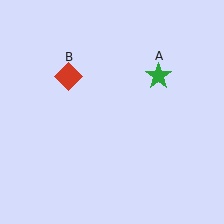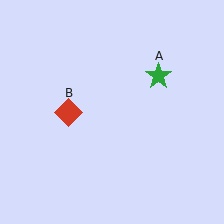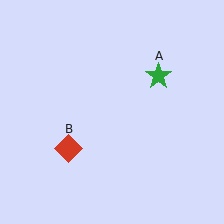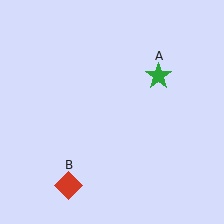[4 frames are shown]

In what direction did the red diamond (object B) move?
The red diamond (object B) moved down.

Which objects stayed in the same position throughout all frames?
Green star (object A) remained stationary.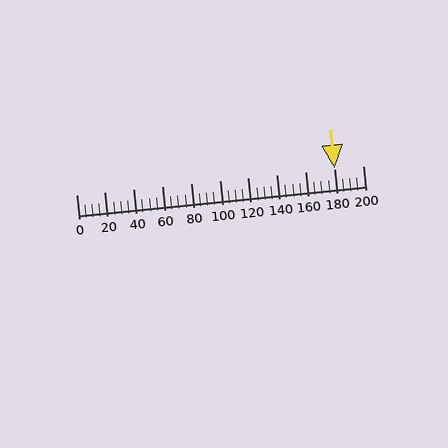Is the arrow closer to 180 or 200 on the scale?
The arrow is closer to 180.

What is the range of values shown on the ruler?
The ruler shows values from 0 to 200.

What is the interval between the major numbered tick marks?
The major tick marks are spaced 20 units apart.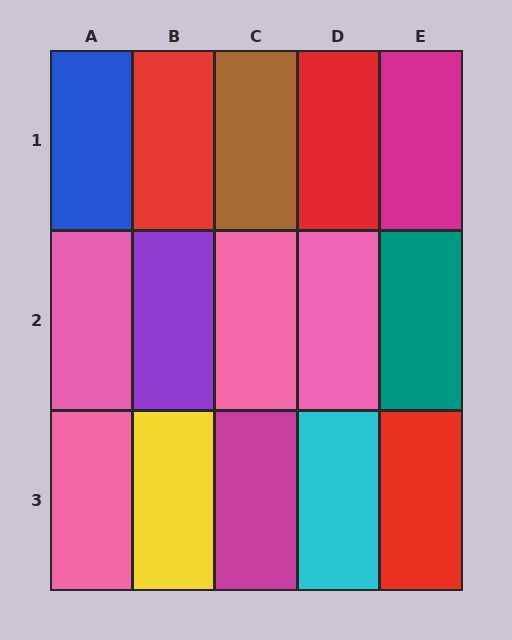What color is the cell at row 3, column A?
Pink.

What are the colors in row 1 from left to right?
Blue, red, brown, red, magenta.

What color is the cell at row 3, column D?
Cyan.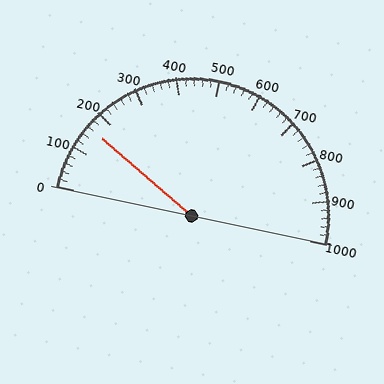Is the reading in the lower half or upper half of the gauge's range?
The reading is in the lower half of the range (0 to 1000).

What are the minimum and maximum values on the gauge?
The gauge ranges from 0 to 1000.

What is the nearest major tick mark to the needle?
The nearest major tick mark is 200.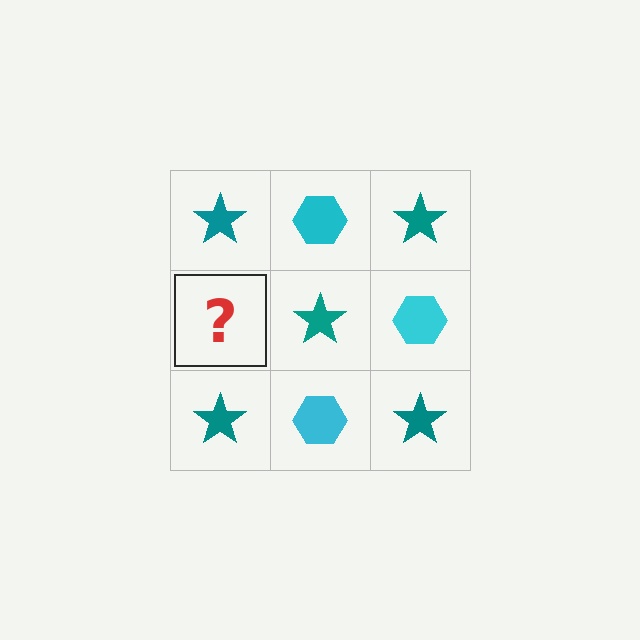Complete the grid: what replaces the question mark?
The question mark should be replaced with a cyan hexagon.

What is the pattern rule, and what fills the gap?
The rule is that it alternates teal star and cyan hexagon in a checkerboard pattern. The gap should be filled with a cyan hexagon.